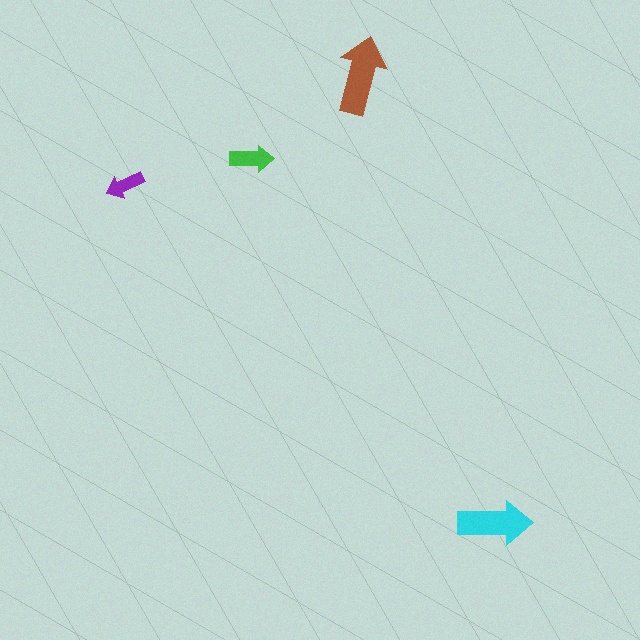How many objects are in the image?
There are 4 objects in the image.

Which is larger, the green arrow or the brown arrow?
The brown one.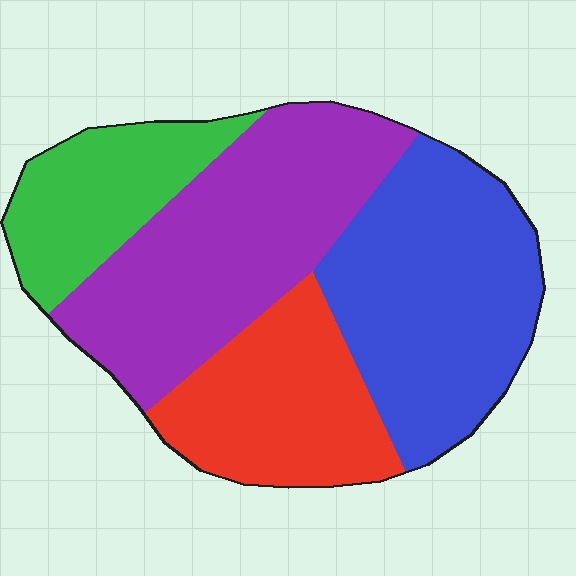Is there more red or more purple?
Purple.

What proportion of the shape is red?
Red takes up between a sixth and a third of the shape.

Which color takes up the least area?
Green, at roughly 15%.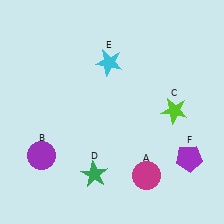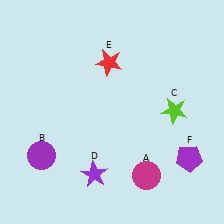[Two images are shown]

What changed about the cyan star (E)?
In Image 1, E is cyan. In Image 2, it changed to red.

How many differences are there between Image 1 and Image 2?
There are 2 differences between the two images.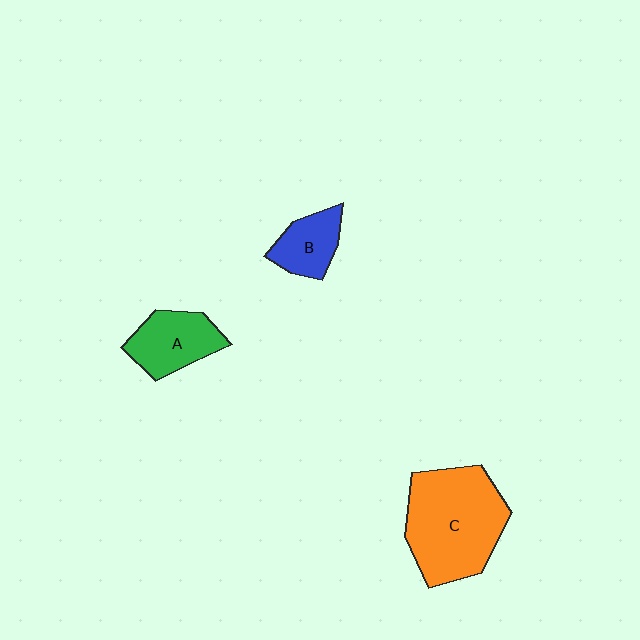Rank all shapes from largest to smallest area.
From largest to smallest: C (orange), A (green), B (blue).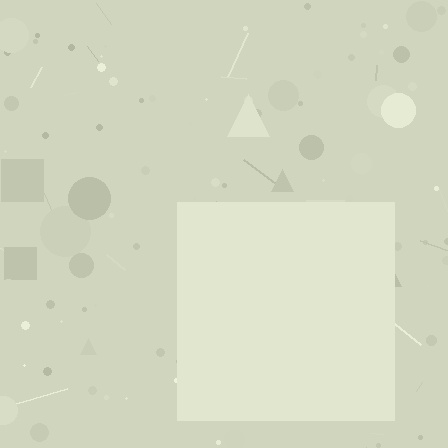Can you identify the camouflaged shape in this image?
The camouflaged shape is a square.